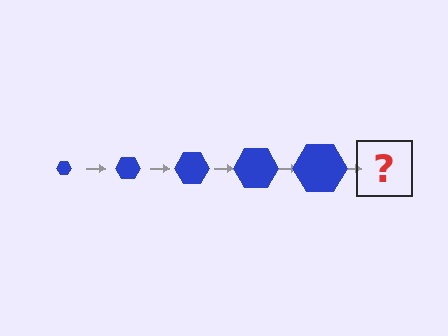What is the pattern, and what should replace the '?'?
The pattern is that the hexagon gets progressively larger each step. The '?' should be a blue hexagon, larger than the previous one.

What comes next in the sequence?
The next element should be a blue hexagon, larger than the previous one.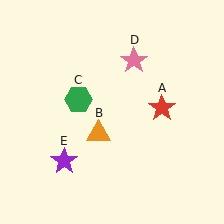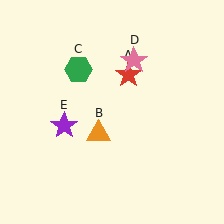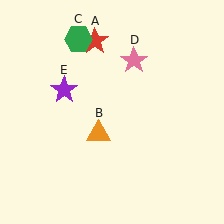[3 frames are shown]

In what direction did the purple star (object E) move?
The purple star (object E) moved up.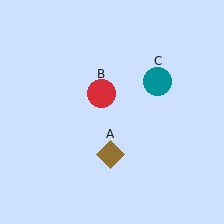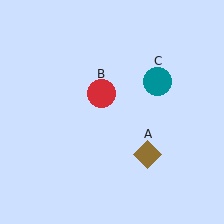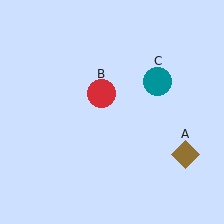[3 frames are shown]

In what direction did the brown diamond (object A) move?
The brown diamond (object A) moved right.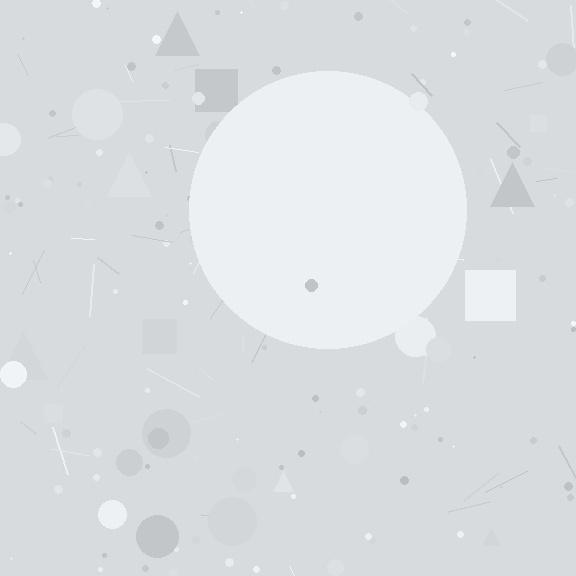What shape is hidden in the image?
A circle is hidden in the image.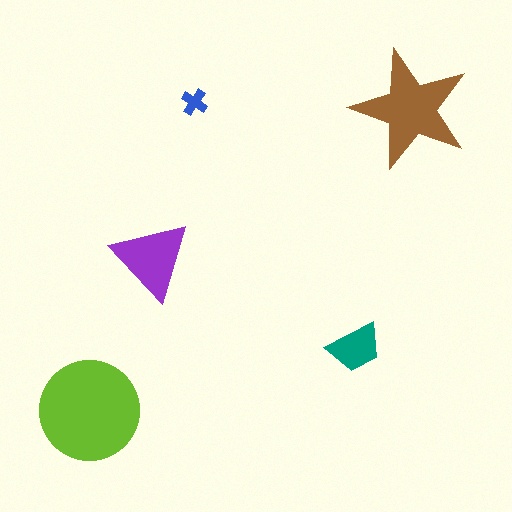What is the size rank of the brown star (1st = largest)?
2nd.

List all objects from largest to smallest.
The lime circle, the brown star, the purple triangle, the teal trapezoid, the blue cross.